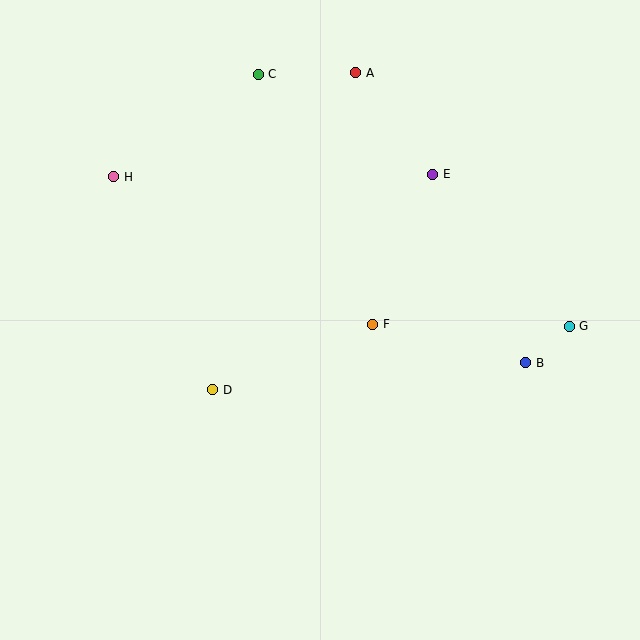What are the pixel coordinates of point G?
Point G is at (569, 326).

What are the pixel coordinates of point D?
Point D is at (213, 390).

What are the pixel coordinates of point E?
Point E is at (433, 174).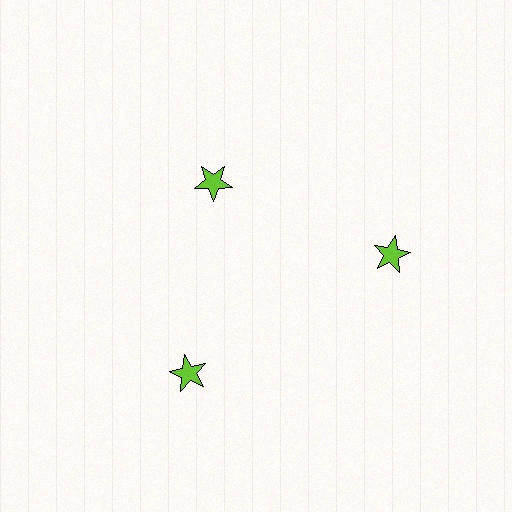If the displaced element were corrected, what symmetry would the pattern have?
It would have 3-fold rotational symmetry — the pattern would map onto itself every 120 degrees.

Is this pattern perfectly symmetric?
No. The 3 lime stars are arranged in a ring, but one element near the 11 o'clock position is pulled inward toward the center, breaking the 3-fold rotational symmetry.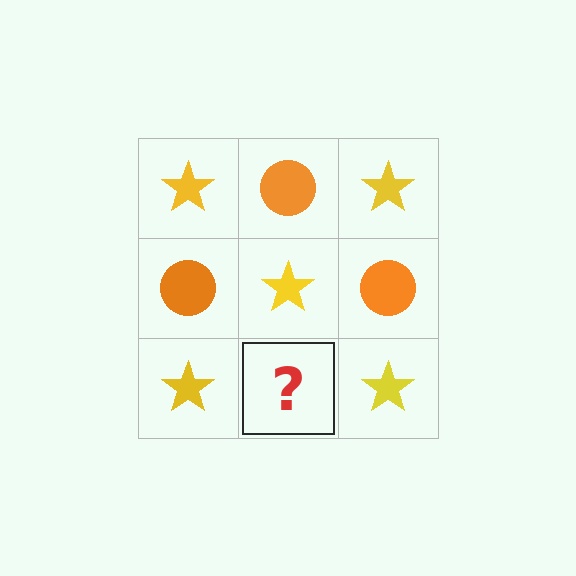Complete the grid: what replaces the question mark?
The question mark should be replaced with an orange circle.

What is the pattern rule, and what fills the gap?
The rule is that it alternates yellow star and orange circle in a checkerboard pattern. The gap should be filled with an orange circle.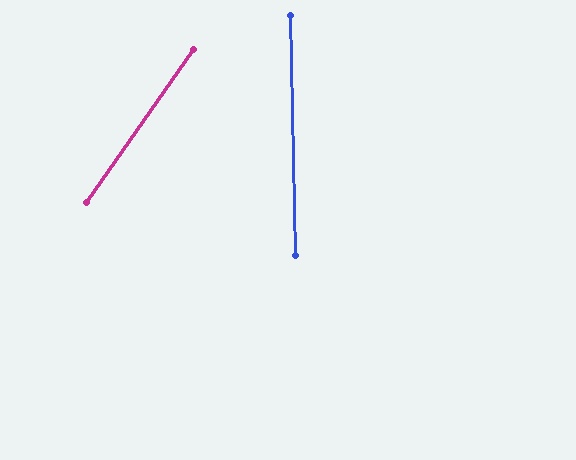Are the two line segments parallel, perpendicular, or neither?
Neither parallel nor perpendicular — they differ by about 36°.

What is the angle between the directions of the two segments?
Approximately 36 degrees.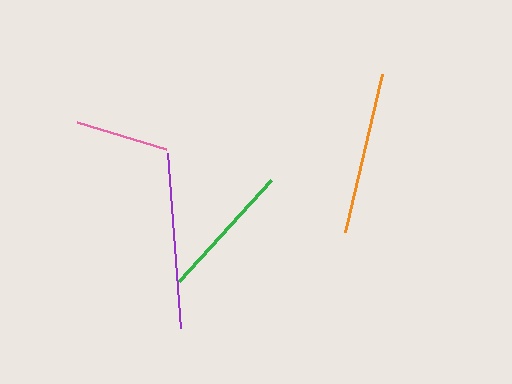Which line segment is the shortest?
The pink line is the shortest at approximately 93 pixels.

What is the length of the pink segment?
The pink segment is approximately 93 pixels long.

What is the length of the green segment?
The green segment is approximately 137 pixels long.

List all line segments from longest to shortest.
From longest to shortest: purple, orange, green, pink.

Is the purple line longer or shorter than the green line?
The purple line is longer than the green line.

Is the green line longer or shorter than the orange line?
The orange line is longer than the green line.